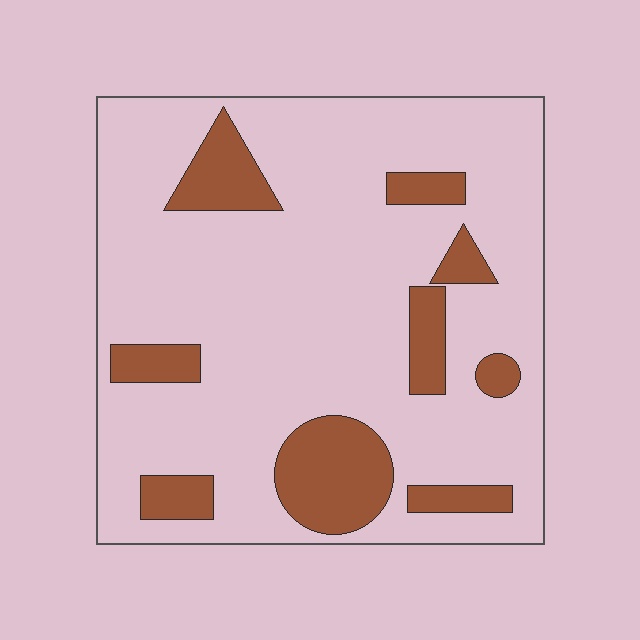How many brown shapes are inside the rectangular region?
9.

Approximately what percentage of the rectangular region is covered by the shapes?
Approximately 20%.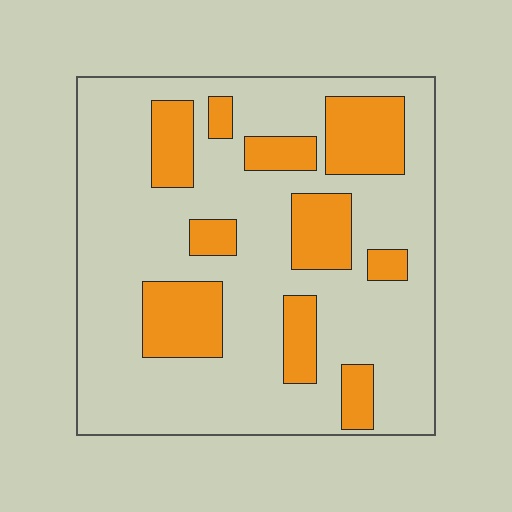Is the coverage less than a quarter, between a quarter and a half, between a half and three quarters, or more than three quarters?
Between a quarter and a half.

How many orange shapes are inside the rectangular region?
10.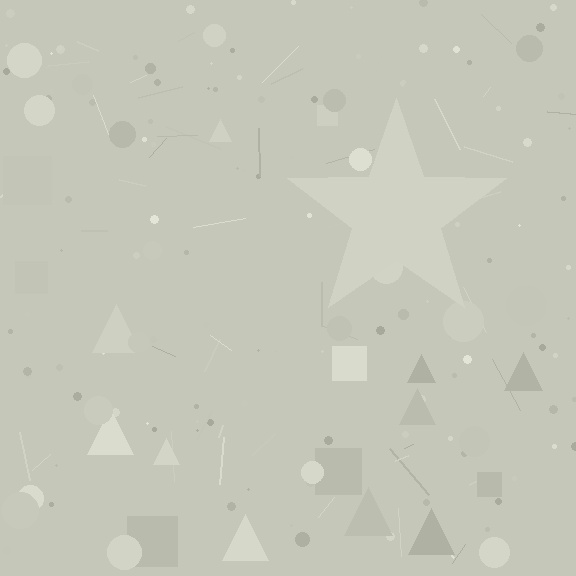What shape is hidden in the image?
A star is hidden in the image.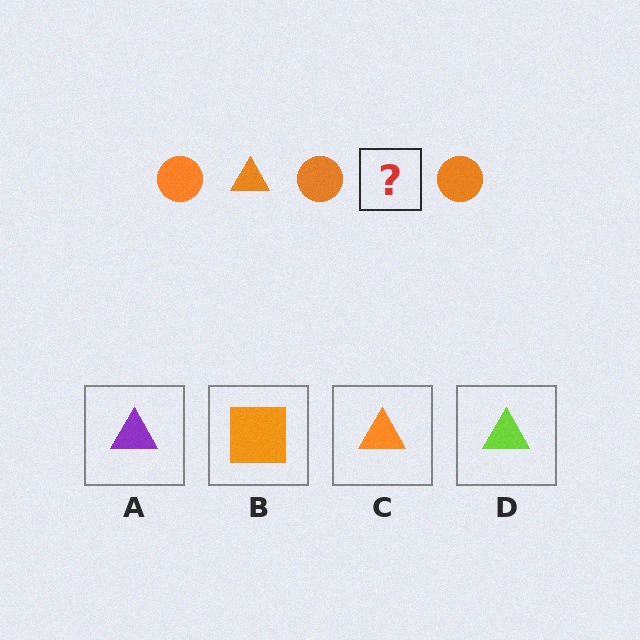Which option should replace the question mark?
Option C.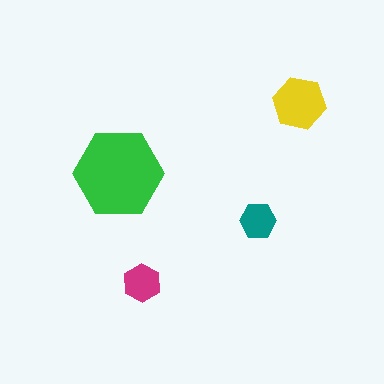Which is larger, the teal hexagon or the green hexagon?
The green one.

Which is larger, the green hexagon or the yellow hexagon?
The green one.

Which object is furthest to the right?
The yellow hexagon is rightmost.